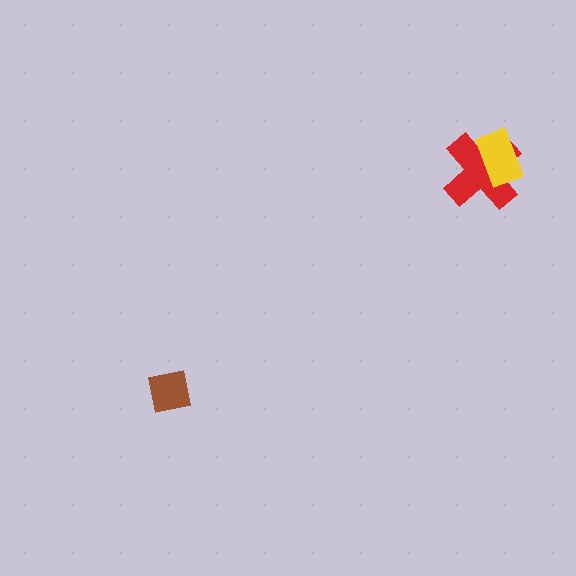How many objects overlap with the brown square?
0 objects overlap with the brown square.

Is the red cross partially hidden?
Yes, it is partially covered by another shape.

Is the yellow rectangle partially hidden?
No, no other shape covers it.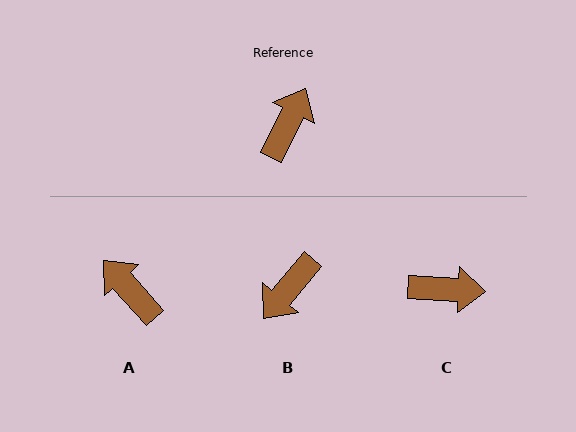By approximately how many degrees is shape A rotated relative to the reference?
Approximately 68 degrees counter-clockwise.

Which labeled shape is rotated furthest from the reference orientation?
B, about 167 degrees away.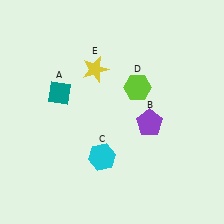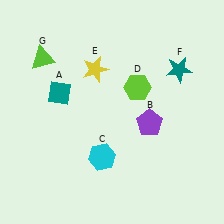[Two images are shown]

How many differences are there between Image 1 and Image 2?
There are 2 differences between the two images.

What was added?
A teal star (F), a lime triangle (G) were added in Image 2.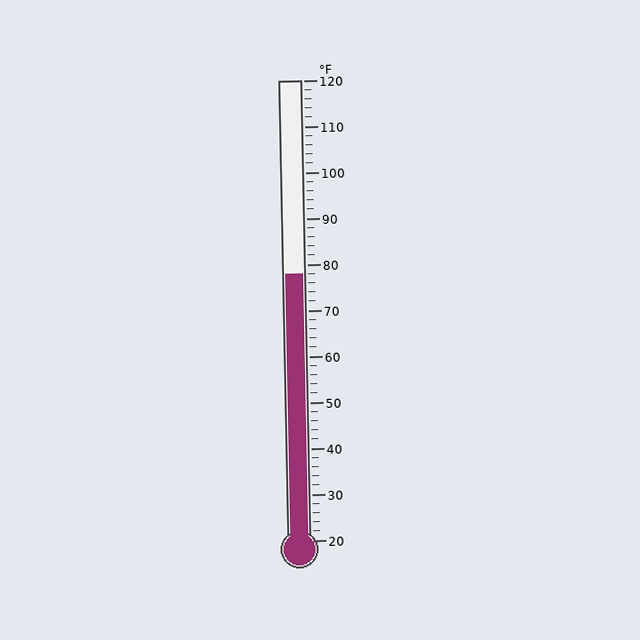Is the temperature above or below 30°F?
The temperature is above 30°F.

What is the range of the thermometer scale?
The thermometer scale ranges from 20°F to 120°F.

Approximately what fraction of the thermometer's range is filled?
The thermometer is filled to approximately 60% of its range.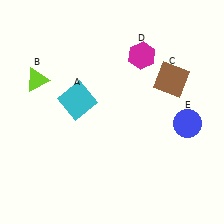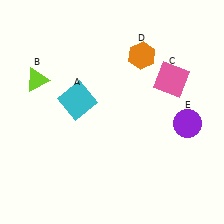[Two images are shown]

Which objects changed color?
C changed from brown to pink. D changed from magenta to orange. E changed from blue to purple.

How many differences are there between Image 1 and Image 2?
There are 3 differences between the two images.